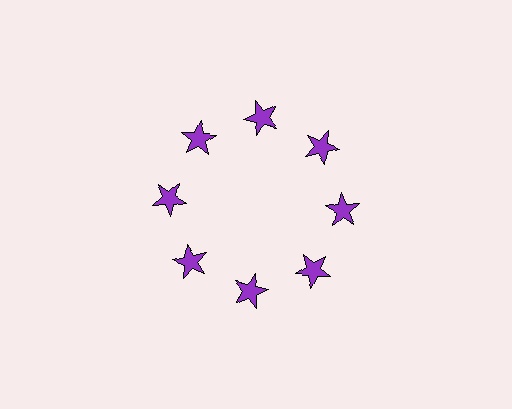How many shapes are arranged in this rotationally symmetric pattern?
There are 8 shapes, arranged in 8 groups of 1.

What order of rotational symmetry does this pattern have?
This pattern has 8-fold rotational symmetry.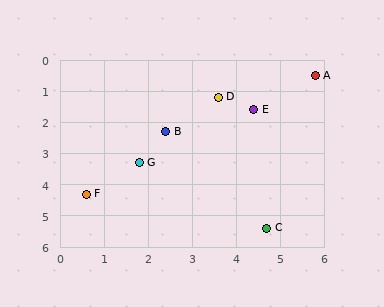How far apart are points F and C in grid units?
Points F and C are about 4.2 grid units apart.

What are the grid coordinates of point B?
Point B is at approximately (2.4, 2.3).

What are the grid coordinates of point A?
Point A is at approximately (5.8, 0.5).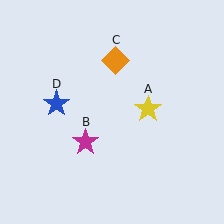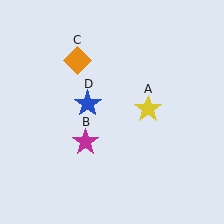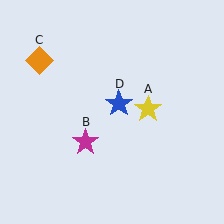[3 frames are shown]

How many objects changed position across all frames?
2 objects changed position: orange diamond (object C), blue star (object D).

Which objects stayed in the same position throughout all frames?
Yellow star (object A) and magenta star (object B) remained stationary.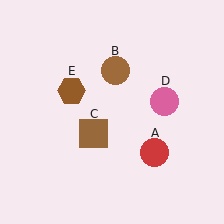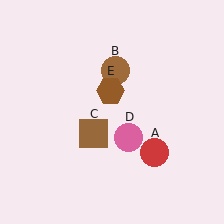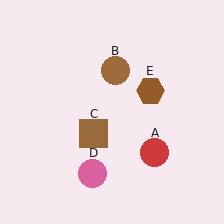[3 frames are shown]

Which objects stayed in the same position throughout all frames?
Red circle (object A) and brown circle (object B) and brown square (object C) remained stationary.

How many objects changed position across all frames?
2 objects changed position: pink circle (object D), brown hexagon (object E).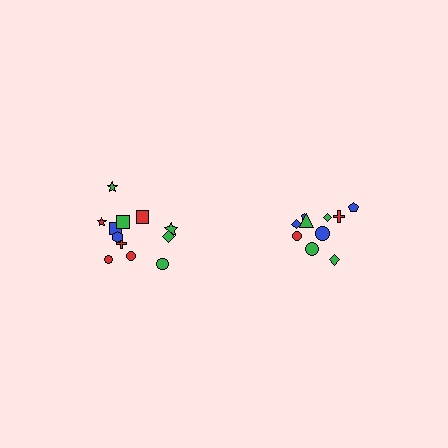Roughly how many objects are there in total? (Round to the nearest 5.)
Roughly 20 objects in total.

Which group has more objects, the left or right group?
The left group.